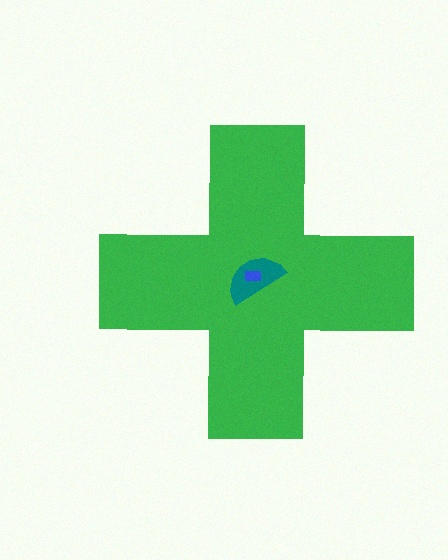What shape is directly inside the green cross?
The teal semicircle.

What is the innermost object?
The blue rectangle.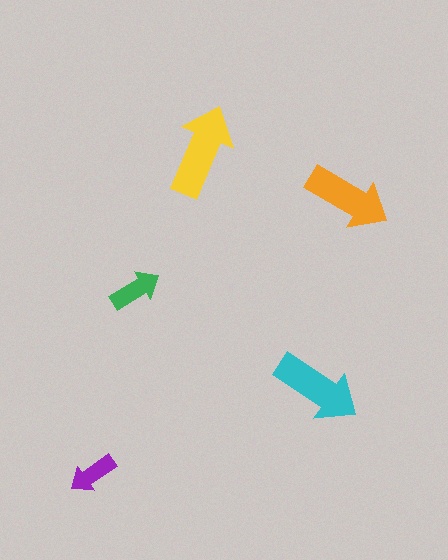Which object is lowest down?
The purple arrow is bottommost.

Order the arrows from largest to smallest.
the yellow one, the cyan one, the orange one, the green one, the purple one.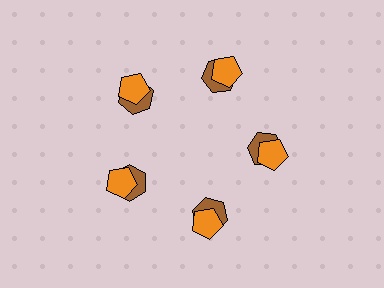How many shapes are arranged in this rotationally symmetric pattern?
There are 10 shapes, arranged in 5 groups of 2.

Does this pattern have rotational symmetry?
Yes, this pattern has 5-fold rotational symmetry. It looks the same after rotating 72 degrees around the center.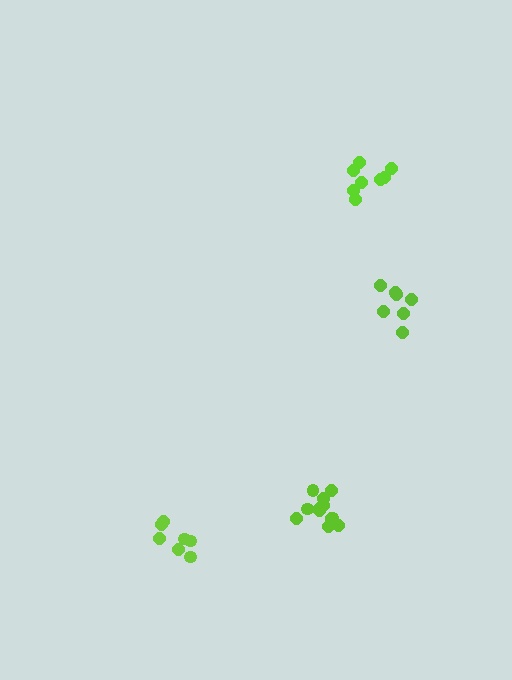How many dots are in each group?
Group 1: 12 dots, Group 2: 8 dots, Group 3: 7 dots, Group 4: 7 dots (34 total).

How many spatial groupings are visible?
There are 4 spatial groupings.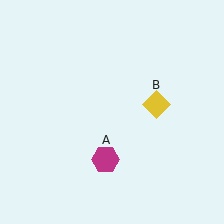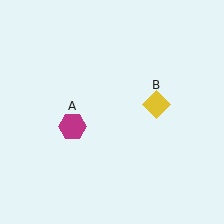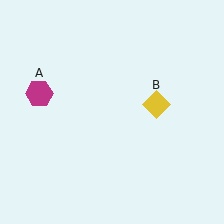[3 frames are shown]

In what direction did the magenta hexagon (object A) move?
The magenta hexagon (object A) moved up and to the left.